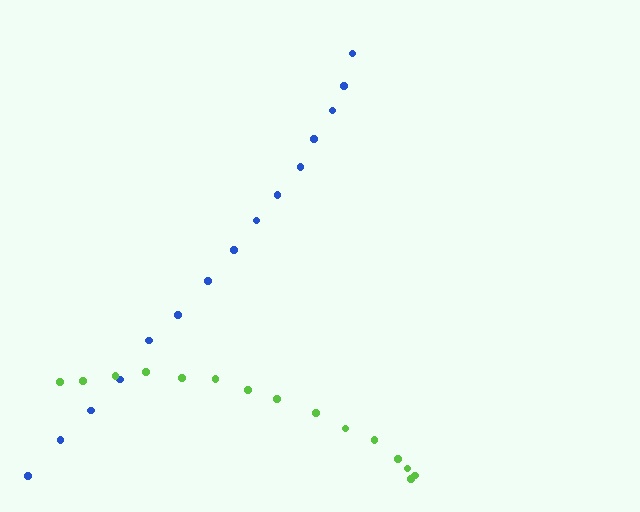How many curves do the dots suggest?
There are 2 distinct paths.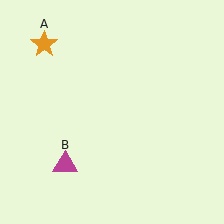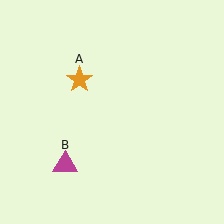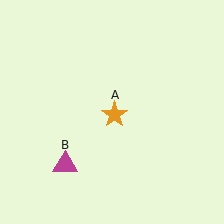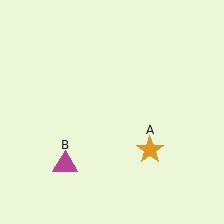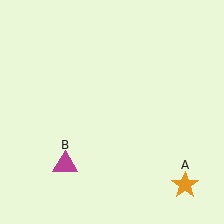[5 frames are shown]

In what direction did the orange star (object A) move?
The orange star (object A) moved down and to the right.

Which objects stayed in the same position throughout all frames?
Magenta triangle (object B) remained stationary.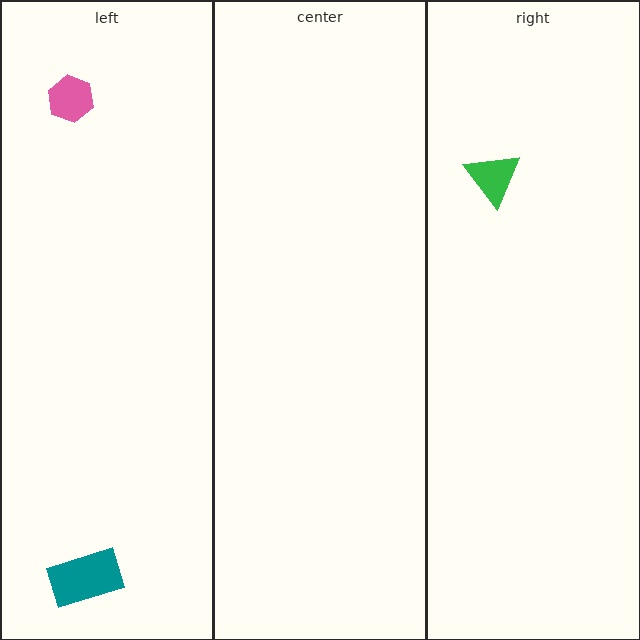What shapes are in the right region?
The green triangle.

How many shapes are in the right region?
1.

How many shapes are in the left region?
2.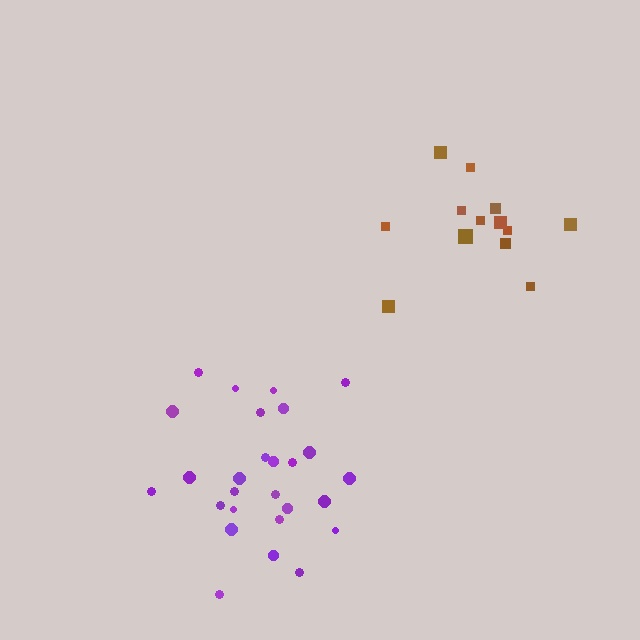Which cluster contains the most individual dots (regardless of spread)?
Purple (27).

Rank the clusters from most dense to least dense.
purple, brown.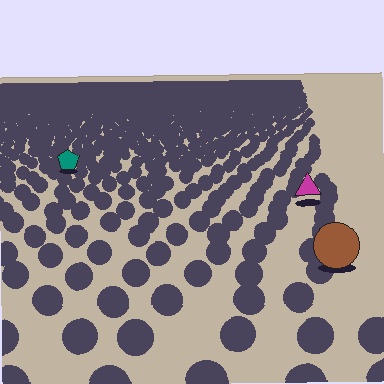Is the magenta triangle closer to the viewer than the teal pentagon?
Yes. The magenta triangle is closer — you can tell from the texture gradient: the ground texture is coarser near it.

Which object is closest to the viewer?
The brown circle is closest. The texture marks near it are larger and more spread out.